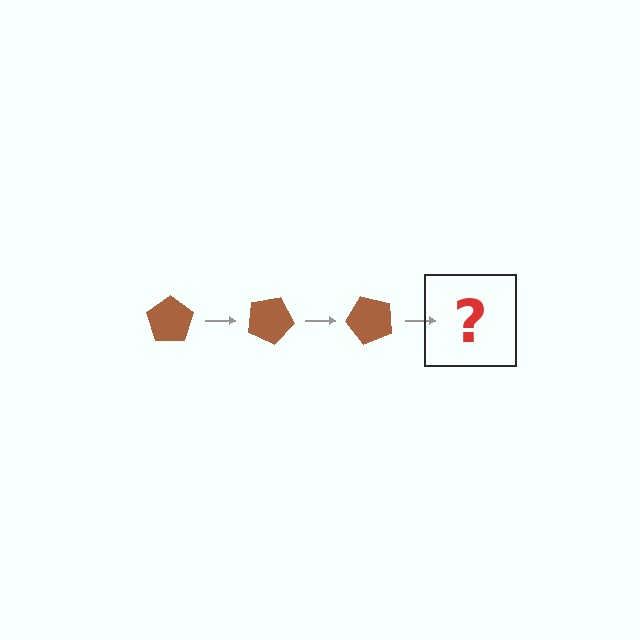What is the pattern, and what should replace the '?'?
The pattern is that the pentagon rotates 25 degrees each step. The '?' should be a brown pentagon rotated 75 degrees.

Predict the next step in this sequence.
The next step is a brown pentagon rotated 75 degrees.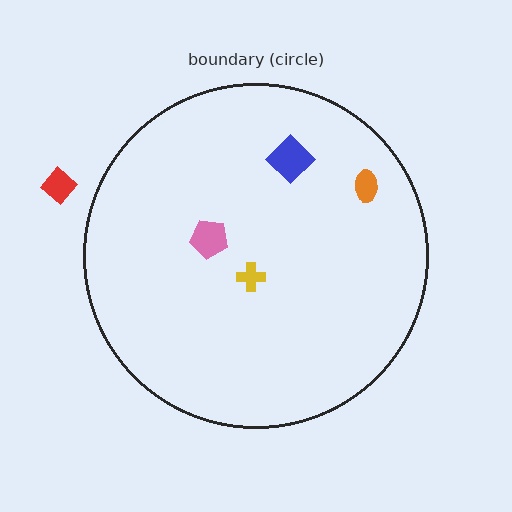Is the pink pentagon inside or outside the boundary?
Inside.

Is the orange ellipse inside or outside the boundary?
Inside.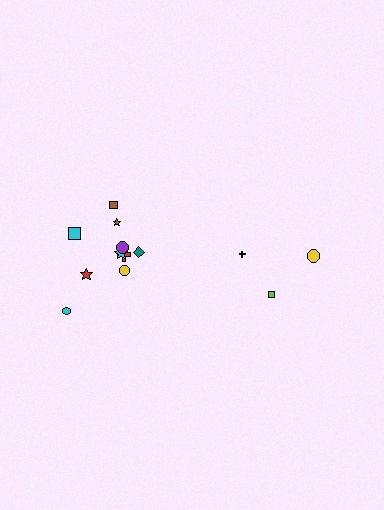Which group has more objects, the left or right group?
The left group.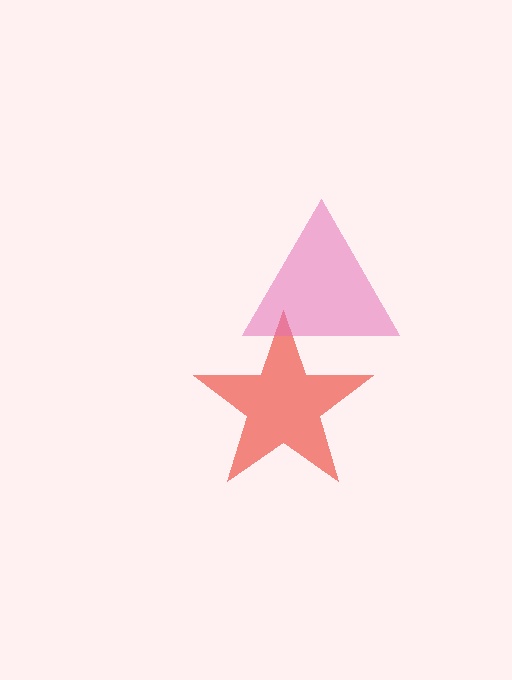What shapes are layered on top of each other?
The layered shapes are: a red star, a pink triangle.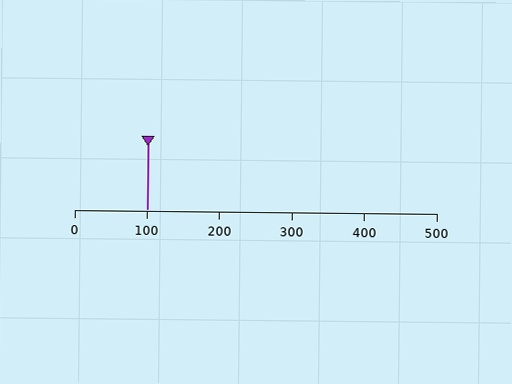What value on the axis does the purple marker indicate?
The marker indicates approximately 100.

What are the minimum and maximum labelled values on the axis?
The axis runs from 0 to 500.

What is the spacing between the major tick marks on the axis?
The major ticks are spaced 100 apart.